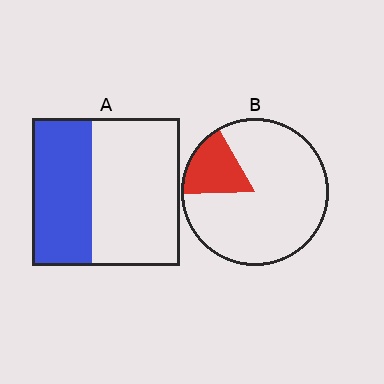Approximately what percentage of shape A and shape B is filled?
A is approximately 40% and B is approximately 15%.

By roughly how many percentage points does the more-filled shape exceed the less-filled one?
By roughly 25 percentage points (A over B).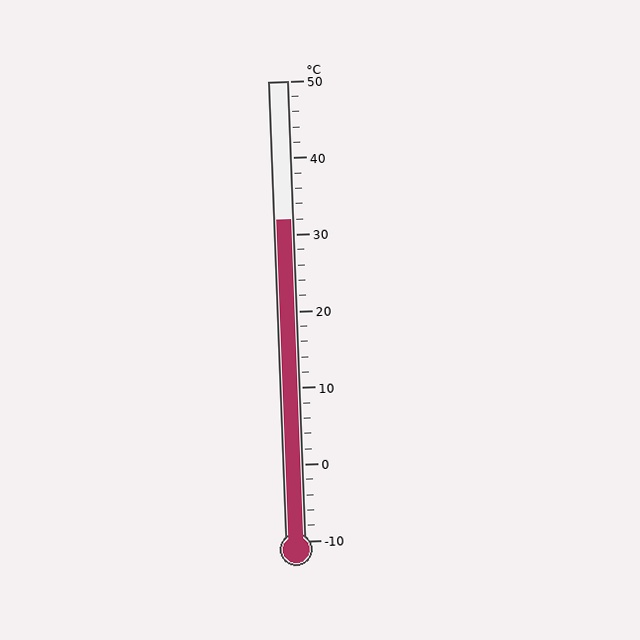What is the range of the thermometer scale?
The thermometer scale ranges from -10°C to 50°C.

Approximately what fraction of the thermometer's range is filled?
The thermometer is filled to approximately 70% of its range.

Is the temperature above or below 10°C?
The temperature is above 10°C.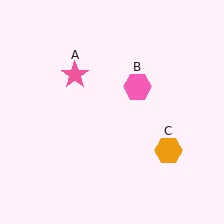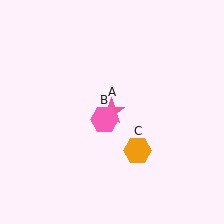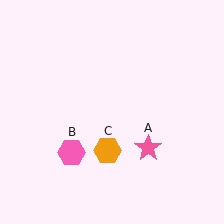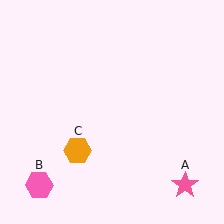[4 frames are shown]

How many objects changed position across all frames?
3 objects changed position: pink star (object A), pink hexagon (object B), orange hexagon (object C).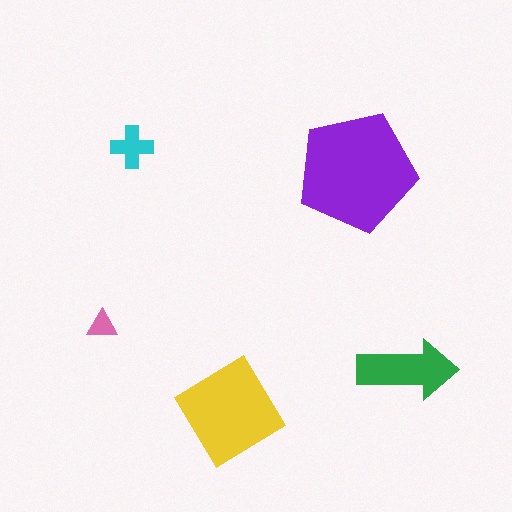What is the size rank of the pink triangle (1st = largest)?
5th.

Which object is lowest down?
The yellow diamond is bottommost.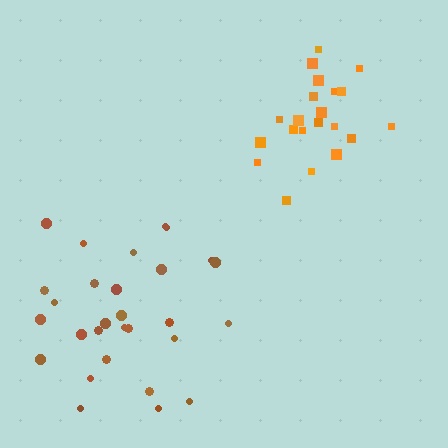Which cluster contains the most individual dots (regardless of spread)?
Brown (29).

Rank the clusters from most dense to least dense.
orange, brown.